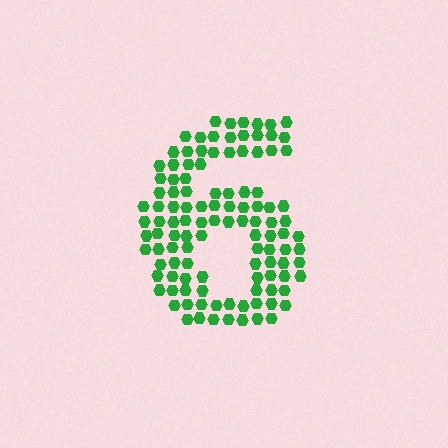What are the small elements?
The small elements are hexagons.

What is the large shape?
The large shape is the digit 6.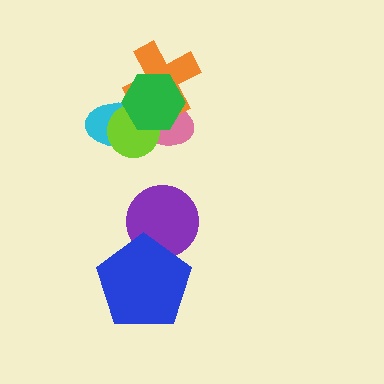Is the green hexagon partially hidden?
No, no other shape covers it.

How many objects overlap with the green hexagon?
4 objects overlap with the green hexagon.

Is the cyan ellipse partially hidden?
Yes, it is partially covered by another shape.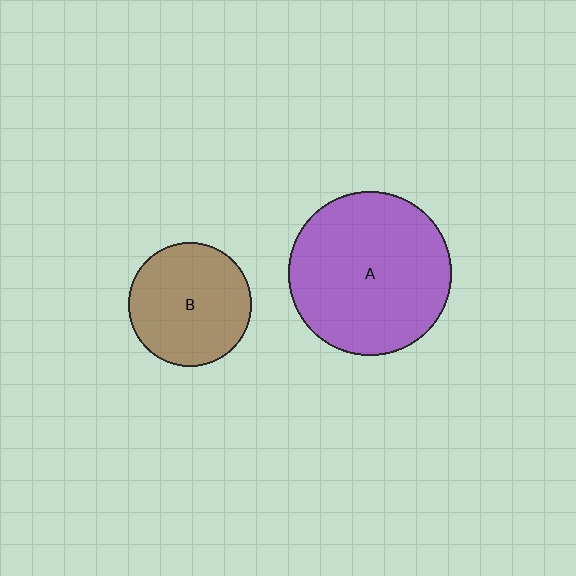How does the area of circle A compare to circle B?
Approximately 1.8 times.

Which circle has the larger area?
Circle A (purple).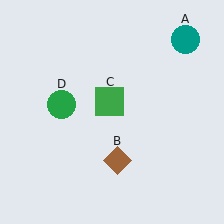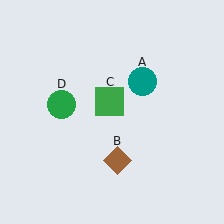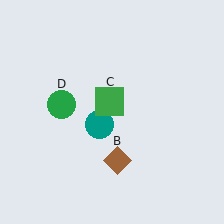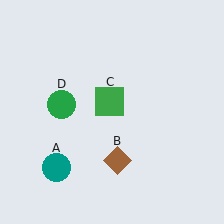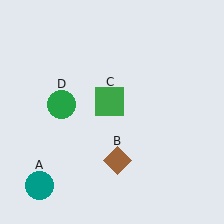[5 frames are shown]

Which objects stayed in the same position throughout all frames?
Brown diamond (object B) and green square (object C) and green circle (object D) remained stationary.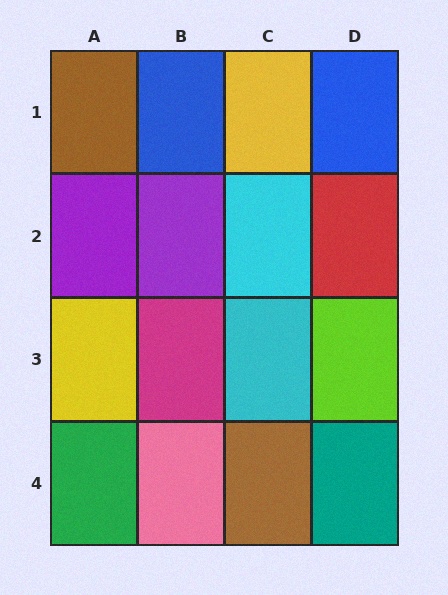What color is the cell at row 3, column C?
Cyan.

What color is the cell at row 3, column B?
Magenta.